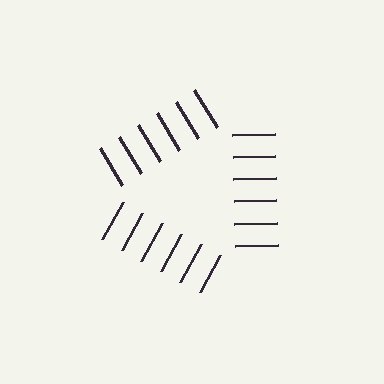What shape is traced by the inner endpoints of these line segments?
An illusory triangle — the line segments terminate on its edges but no continuous stroke is drawn.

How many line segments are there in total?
18 — 6 along each of the 3 edges.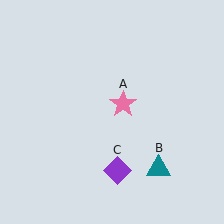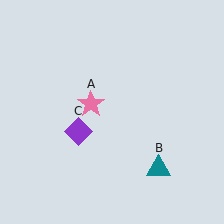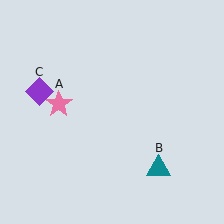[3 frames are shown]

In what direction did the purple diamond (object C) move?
The purple diamond (object C) moved up and to the left.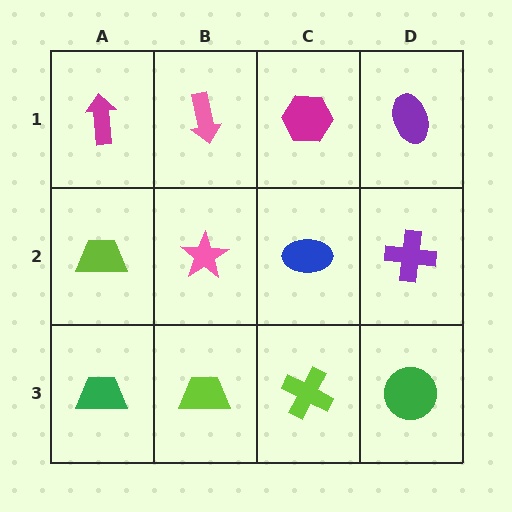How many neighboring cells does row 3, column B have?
3.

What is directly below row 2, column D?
A green circle.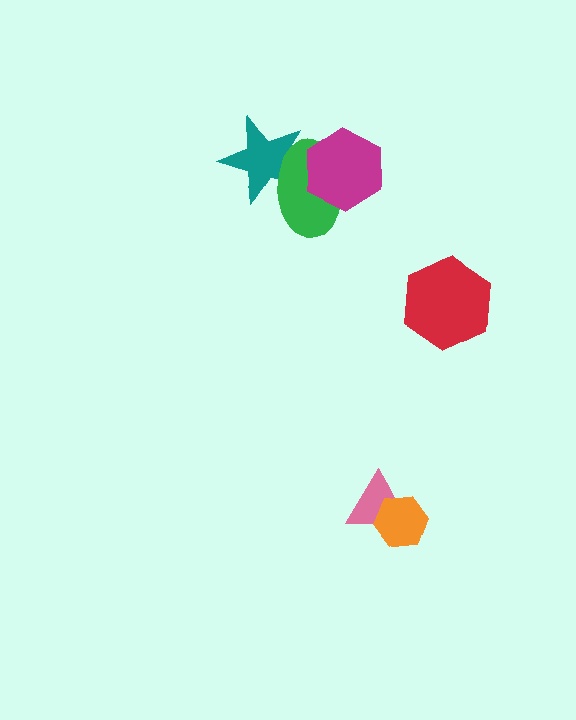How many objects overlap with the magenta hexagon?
1 object overlaps with the magenta hexagon.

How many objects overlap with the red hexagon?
0 objects overlap with the red hexagon.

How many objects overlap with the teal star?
1 object overlaps with the teal star.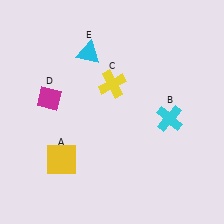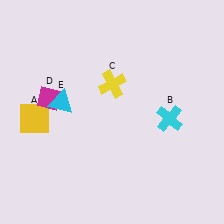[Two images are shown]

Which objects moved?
The objects that moved are: the yellow square (A), the cyan triangle (E).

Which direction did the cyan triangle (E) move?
The cyan triangle (E) moved down.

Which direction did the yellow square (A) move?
The yellow square (A) moved up.